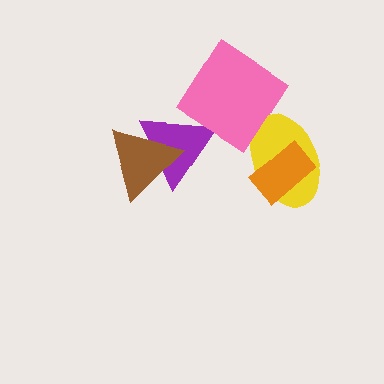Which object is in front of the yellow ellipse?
The orange rectangle is in front of the yellow ellipse.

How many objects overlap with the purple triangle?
2 objects overlap with the purple triangle.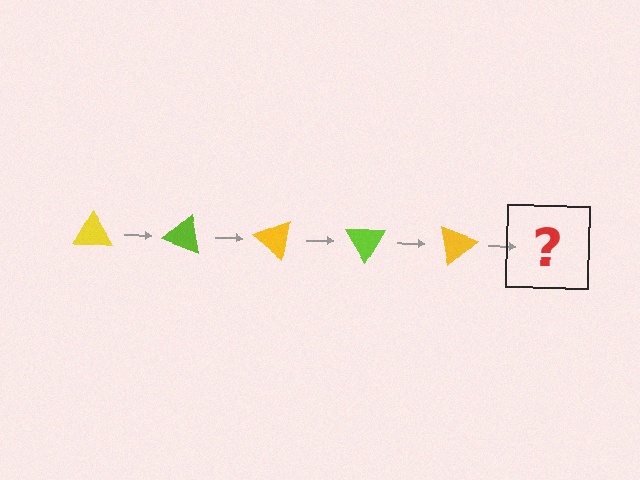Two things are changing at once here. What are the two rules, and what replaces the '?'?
The two rules are that it rotates 20 degrees each step and the color cycles through yellow and lime. The '?' should be a lime triangle, rotated 100 degrees from the start.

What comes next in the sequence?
The next element should be a lime triangle, rotated 100 degrees from the start.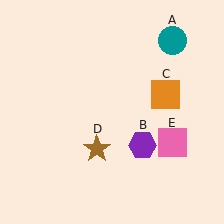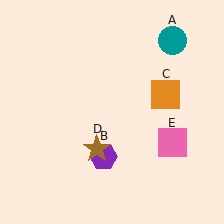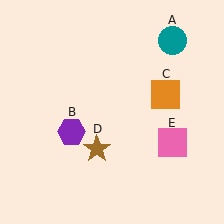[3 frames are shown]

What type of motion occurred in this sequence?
The purple hexagon (object B) rotated clockwise around the center of the scene.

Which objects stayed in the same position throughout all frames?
Teal circle (object A) and orange square (object C) and brown star (object D) and pink square (object E) remained stationary.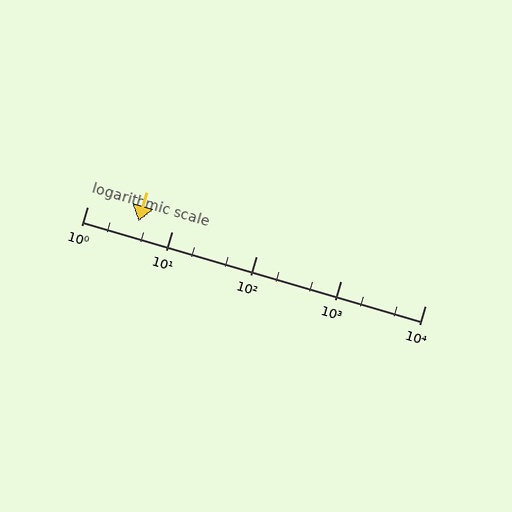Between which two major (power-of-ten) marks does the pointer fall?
The pointer is between 1 and 10.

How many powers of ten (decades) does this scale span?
The scale spans 4 decades, from 1 to 10000.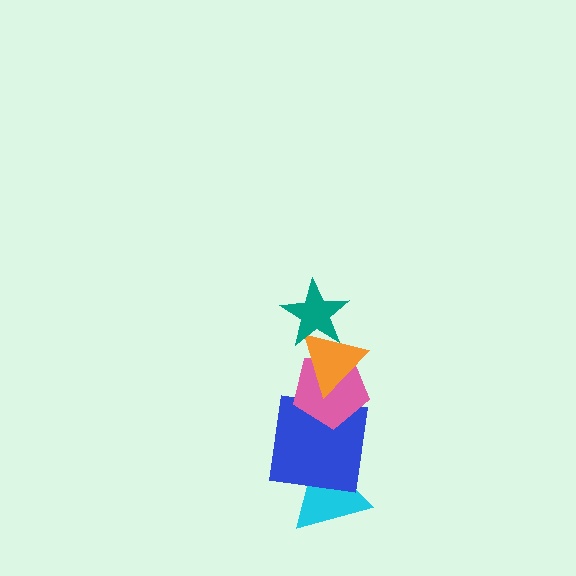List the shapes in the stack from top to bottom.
From top to bottom: the teal star, the orange triangle, the pink pentagon, the blue square, the cyan triangle.